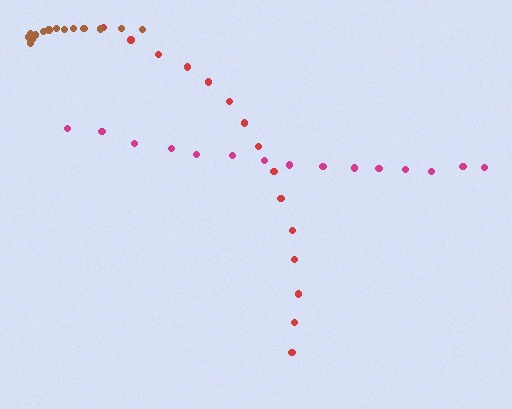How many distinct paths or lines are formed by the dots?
There are 3 distinct paths.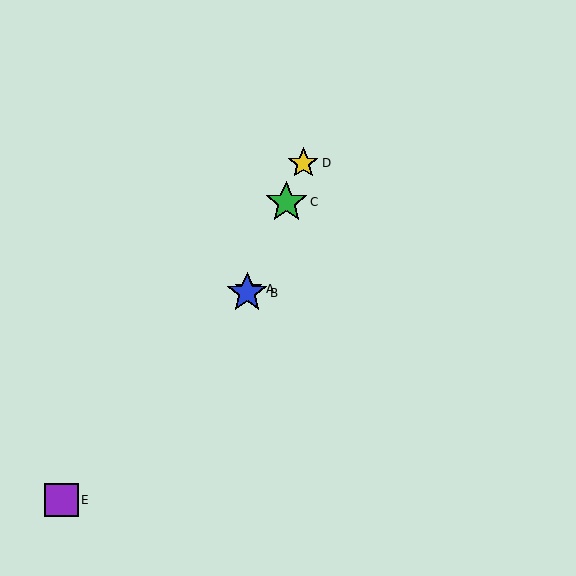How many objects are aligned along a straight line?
4 objects (A, B, C, D) are aligned along a straight line.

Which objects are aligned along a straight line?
Objects A, B, C, D are aligned along a straight line.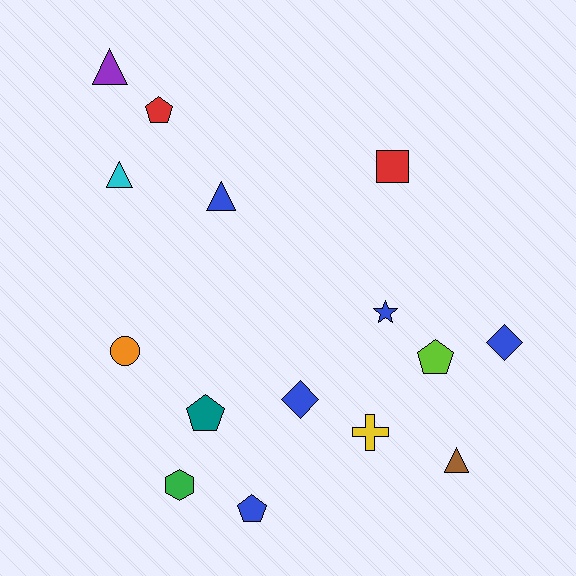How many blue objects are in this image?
There are 5 blue objects.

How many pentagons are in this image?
There are 4 pentagons.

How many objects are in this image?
There are 15 objects.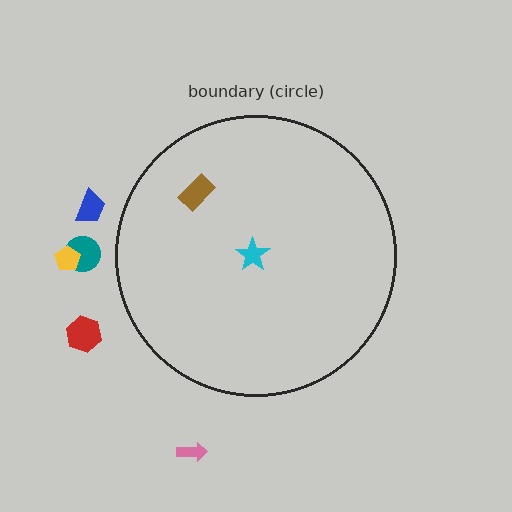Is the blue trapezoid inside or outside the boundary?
Outside.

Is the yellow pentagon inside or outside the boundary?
Outside.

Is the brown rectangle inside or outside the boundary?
Inside.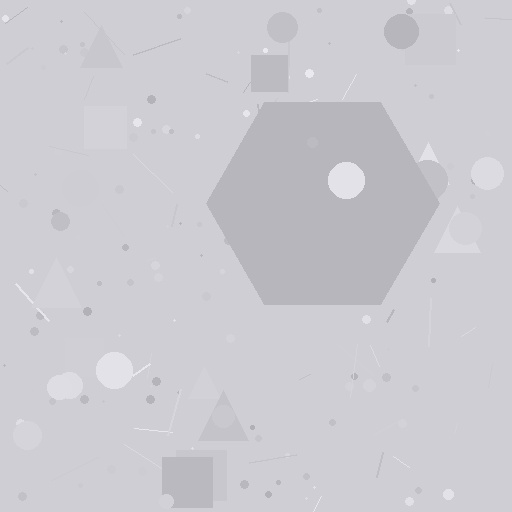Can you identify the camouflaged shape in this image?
The camouflaged shape is a hexagon.